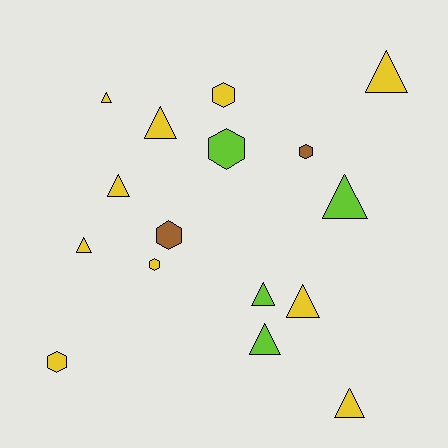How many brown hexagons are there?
There are 2 brown hexagons.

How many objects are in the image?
There are 16 objects.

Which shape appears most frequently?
Triangle, with 10 objects.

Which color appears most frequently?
Yellow, with 10 objects.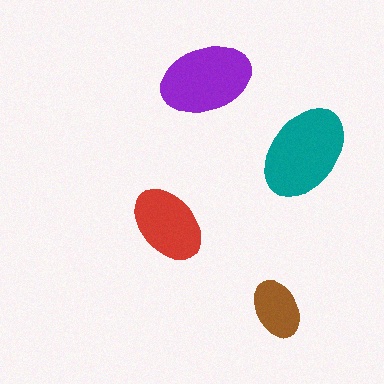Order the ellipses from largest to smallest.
the teal one, the purple one, the red one, the brown one.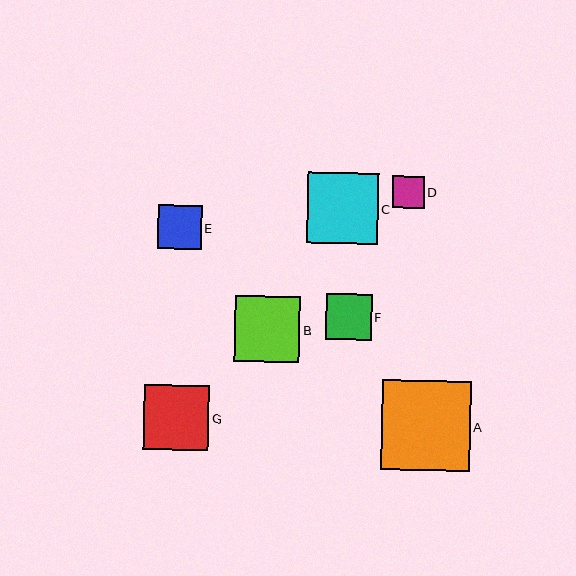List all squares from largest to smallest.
From largest to smallest: A, C, B, G, F, E, D.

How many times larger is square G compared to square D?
Square G is approximately 2.1 times the size of square D.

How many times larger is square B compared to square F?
Square B is approximately 1.4 times the size of square F.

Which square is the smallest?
Square D is the smallest with a size of approximately 31 pixels.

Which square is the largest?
Square A is the largest with a size of approximately 89 pixels.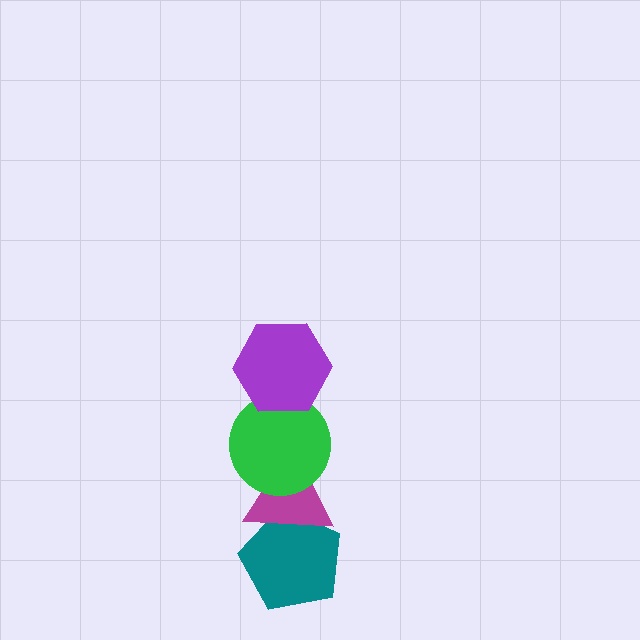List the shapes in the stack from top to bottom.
From top to bottom: the purple hexagon, the green circle, the magenta triangle, the teal pentagon.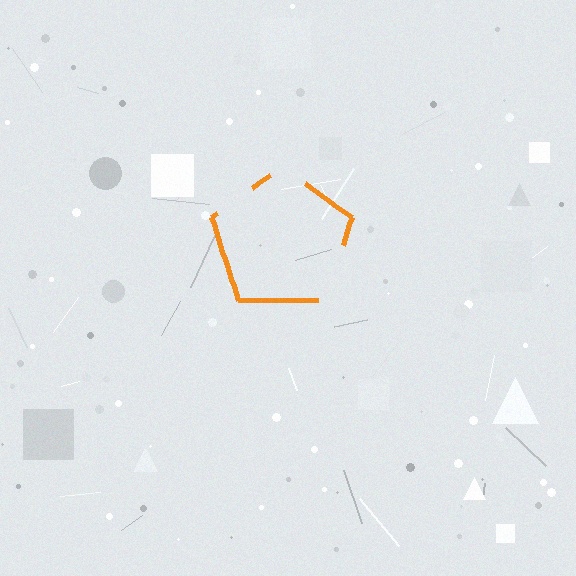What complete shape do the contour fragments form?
The contour fragments form a pentagon.